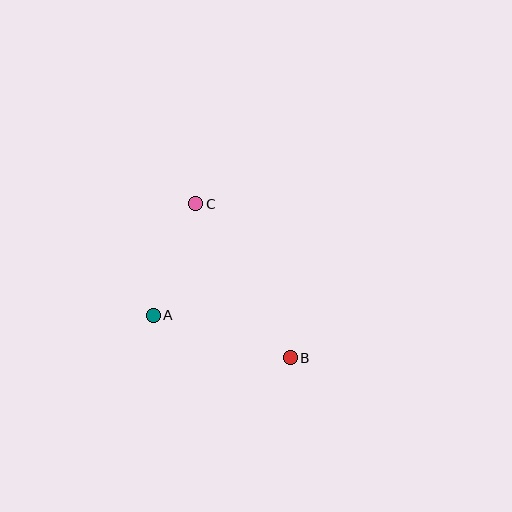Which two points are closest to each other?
Points A and C are closest to each other.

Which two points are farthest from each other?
Points B and C are farthest from each other.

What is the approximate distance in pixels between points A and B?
The distance between A and B is approximately 143 pixels.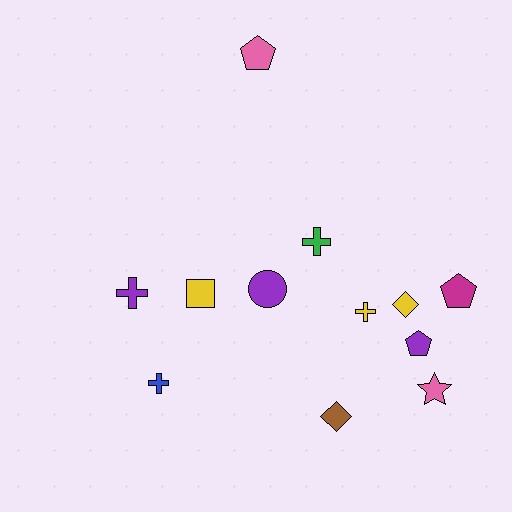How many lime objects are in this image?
There are no lime objects.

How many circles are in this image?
There is 1 circle.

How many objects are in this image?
There are 12 objects.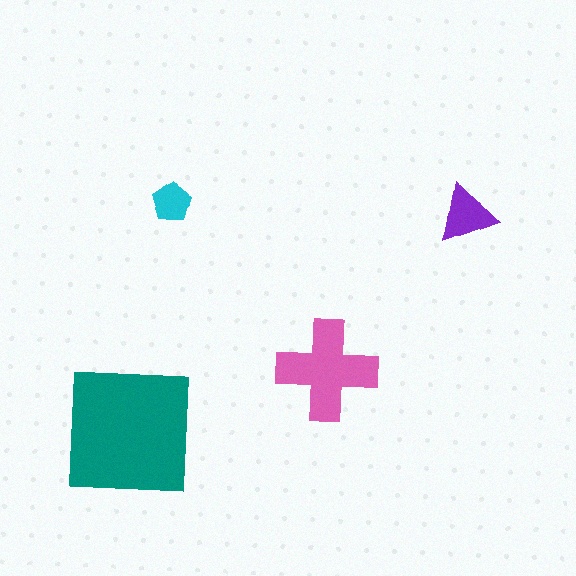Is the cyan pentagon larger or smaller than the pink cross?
Smaller.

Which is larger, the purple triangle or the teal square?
The teal square.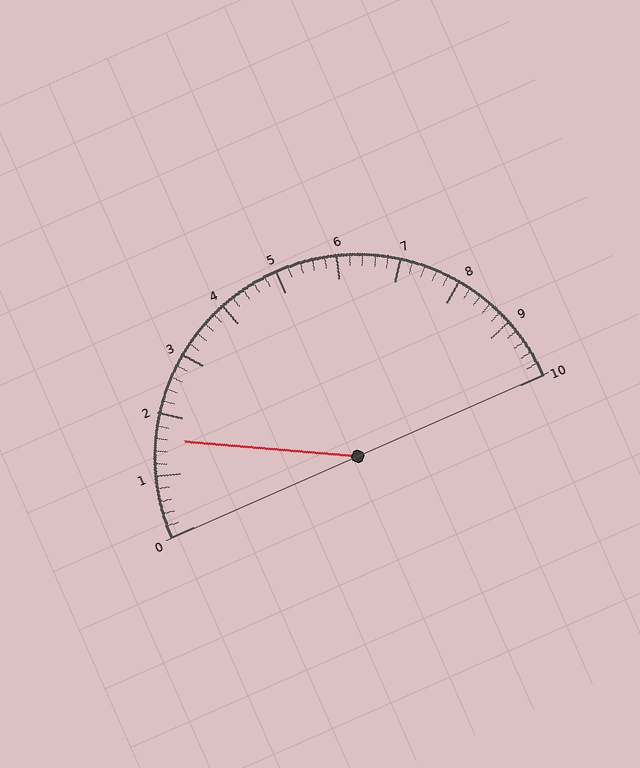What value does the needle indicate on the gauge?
The needle indicates approximately 1.6.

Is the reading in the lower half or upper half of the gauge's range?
The reading is in the lower half of the range (0 to 10).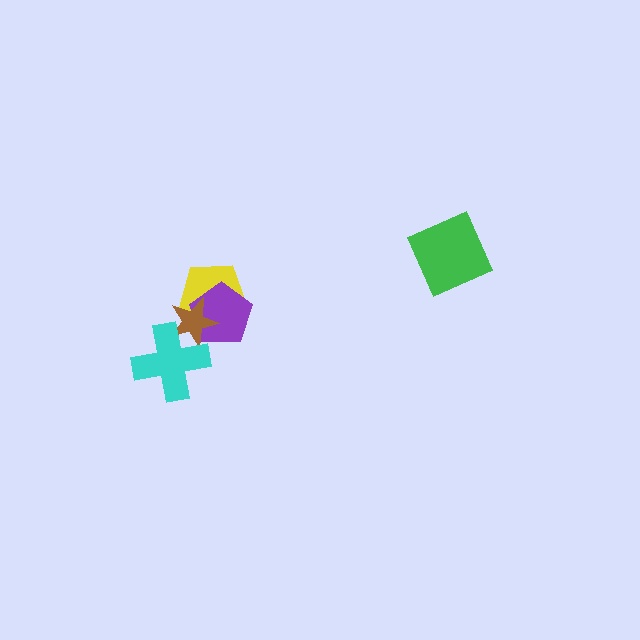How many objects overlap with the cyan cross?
1 object overlaps with the cyan cross.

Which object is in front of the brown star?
The cyan cross is in front of the brown star.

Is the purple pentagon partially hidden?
Yes, it is partially covered by another shape.